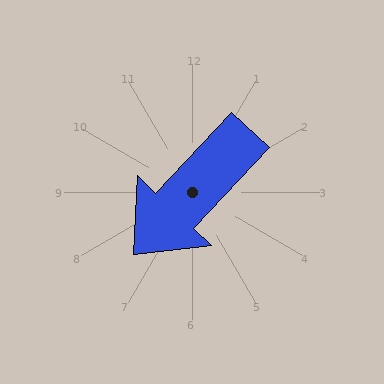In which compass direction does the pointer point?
Southwest.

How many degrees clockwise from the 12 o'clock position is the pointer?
Approximately 223 degrees.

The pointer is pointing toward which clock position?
Roughly 7 o'clock.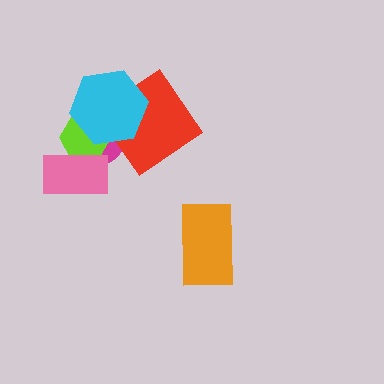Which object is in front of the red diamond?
The cyan hexagon is in front of the red diamond.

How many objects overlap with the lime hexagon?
3 objects overlap with the lime hexagon.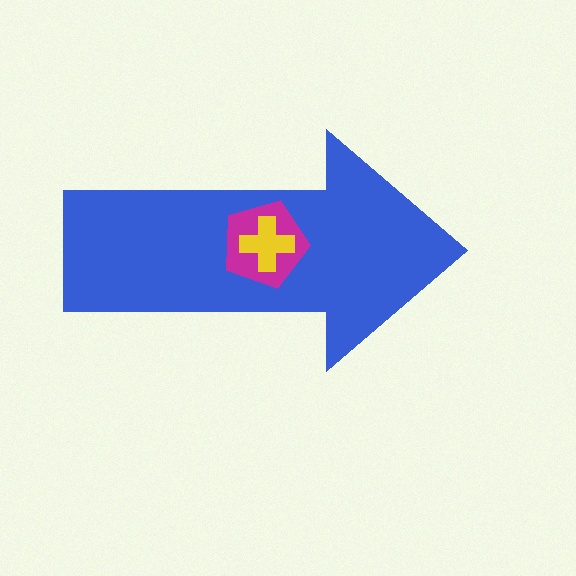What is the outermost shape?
The blue arrow.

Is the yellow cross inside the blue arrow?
Yes.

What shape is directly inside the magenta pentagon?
The yellow cross.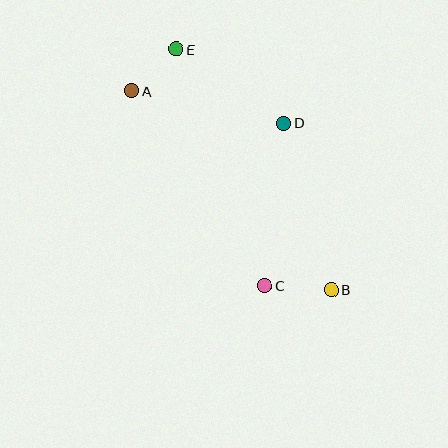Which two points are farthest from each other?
Points B and E are farthest from each other.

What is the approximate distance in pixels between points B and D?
The distance between B and D is approximately 173 pixels.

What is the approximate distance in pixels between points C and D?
The distance between C and D is approximately 163 pixels.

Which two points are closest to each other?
Points A and E are closest to each other.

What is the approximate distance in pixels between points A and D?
The distance between A and D is approximately 155 pixels.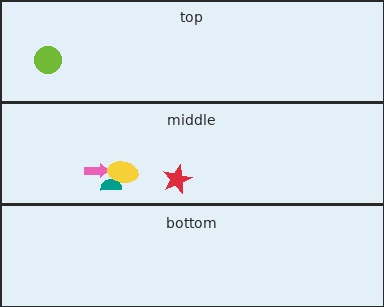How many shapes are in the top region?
1.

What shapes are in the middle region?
The pink arrow, the teal semicircle, the red star, the yellow ellipse.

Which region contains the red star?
The middle region.